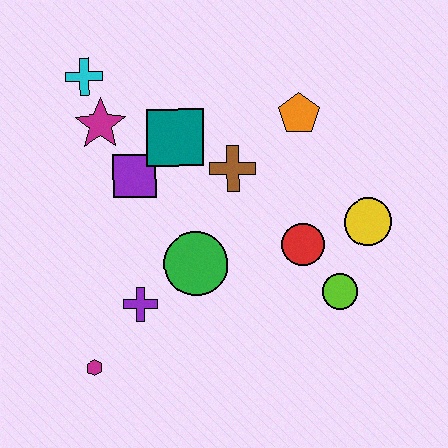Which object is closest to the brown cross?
The teal square is closest to the brown cross.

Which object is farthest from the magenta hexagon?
The orange pentagon is farthest from the magenta hexagon.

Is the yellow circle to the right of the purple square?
Yes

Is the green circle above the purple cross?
Yes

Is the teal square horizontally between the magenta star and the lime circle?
Yes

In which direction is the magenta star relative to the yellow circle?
The magenta star is to the left of the yellow circle.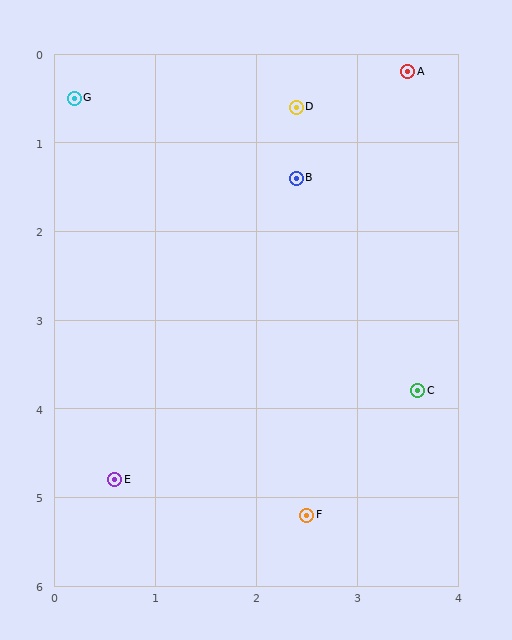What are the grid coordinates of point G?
Point G is at approximately (0.2, 0.5).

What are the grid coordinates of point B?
Point B is at approximately (2.4, 1.4).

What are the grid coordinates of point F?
Point F is at approximately (2.5, 5.2).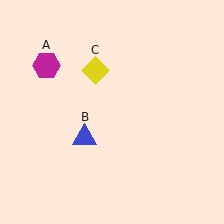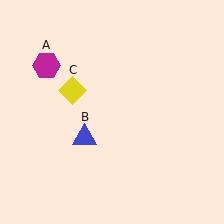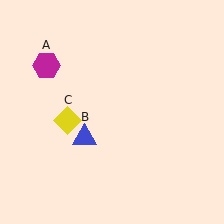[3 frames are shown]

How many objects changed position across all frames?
1 object changed position: yellow diamond (object C).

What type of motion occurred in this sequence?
The yellow diamond (object C) rotated counterclockwise around the center of the scene.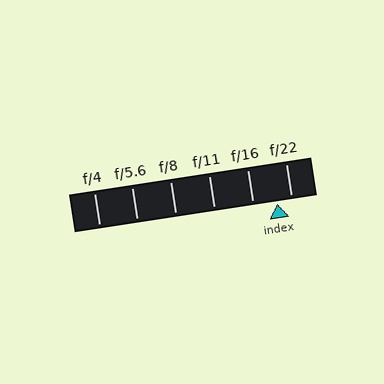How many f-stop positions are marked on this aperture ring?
There are 6 f-stop positions marked.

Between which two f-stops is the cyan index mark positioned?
The index mark is between f/16 and f/22.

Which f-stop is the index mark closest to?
The index mark is closest to f/22.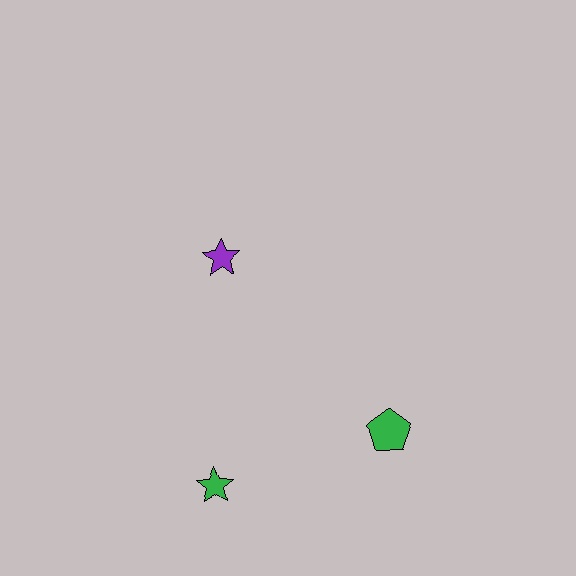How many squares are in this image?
There are no squares.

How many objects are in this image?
There are 3 objects.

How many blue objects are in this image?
There are no blue objects.